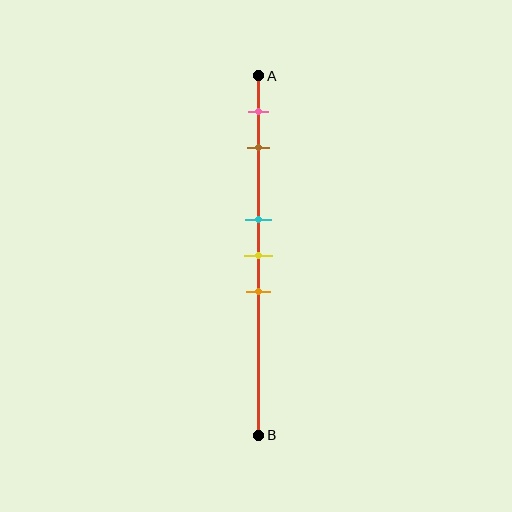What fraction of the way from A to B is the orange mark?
The orange mark is approximately 60% (0.6) of the way from A to B.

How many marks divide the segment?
There are 5 marks dividing the segment.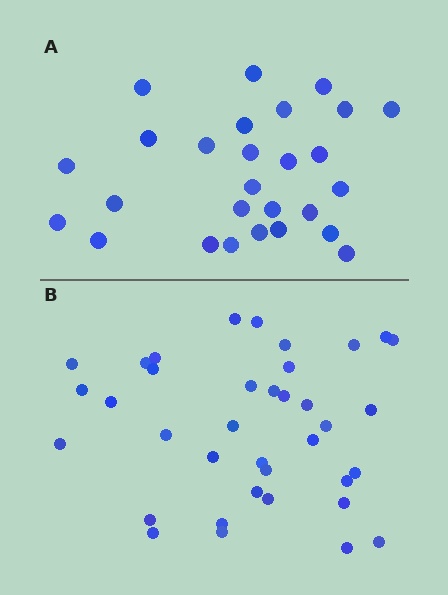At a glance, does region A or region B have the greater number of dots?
Region B (the bottom region) has more dots.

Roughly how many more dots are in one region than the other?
Region B has roughly 10 or so more dots than region A.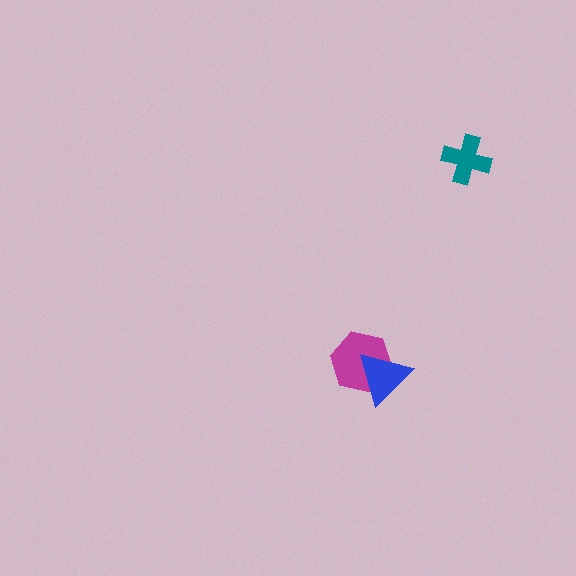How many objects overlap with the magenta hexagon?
1 object overlaps with the magenta hexagon.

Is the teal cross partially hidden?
No, no other shape covers it.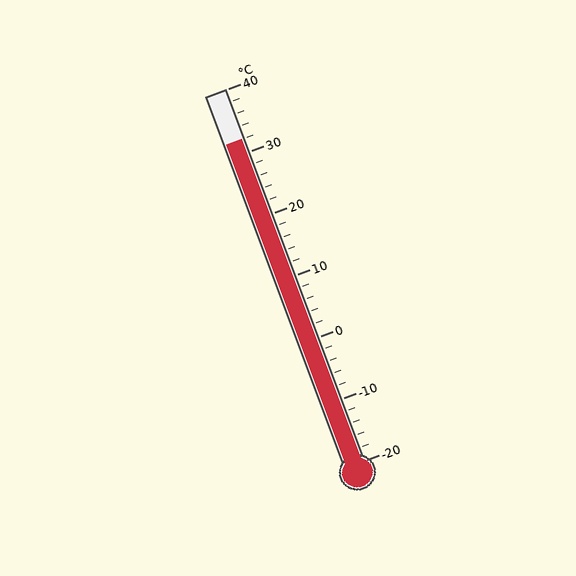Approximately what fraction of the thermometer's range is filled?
The thermometer is filled to approximately 85% of its range.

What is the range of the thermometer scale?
The thermometer scale ranges from -20°C to 40°C.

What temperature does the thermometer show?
The thermometer shows approximately 32°C.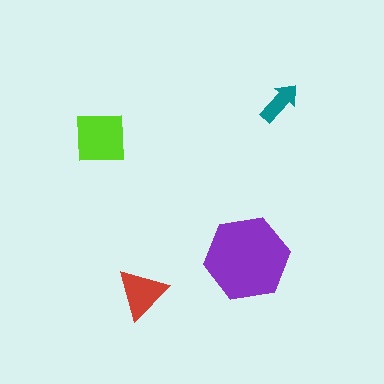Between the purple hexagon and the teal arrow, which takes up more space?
The purple hexagon.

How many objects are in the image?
There are 4 objects in the image.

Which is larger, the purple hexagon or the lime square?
The purple hexagon.